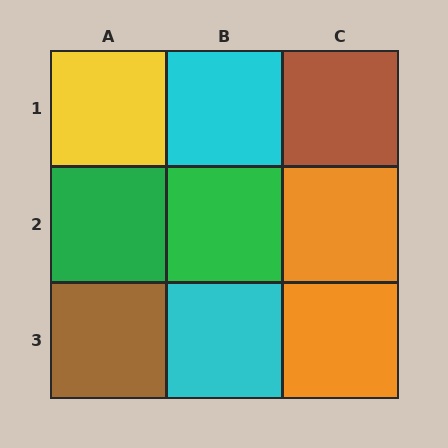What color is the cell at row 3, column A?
Brown.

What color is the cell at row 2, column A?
Green.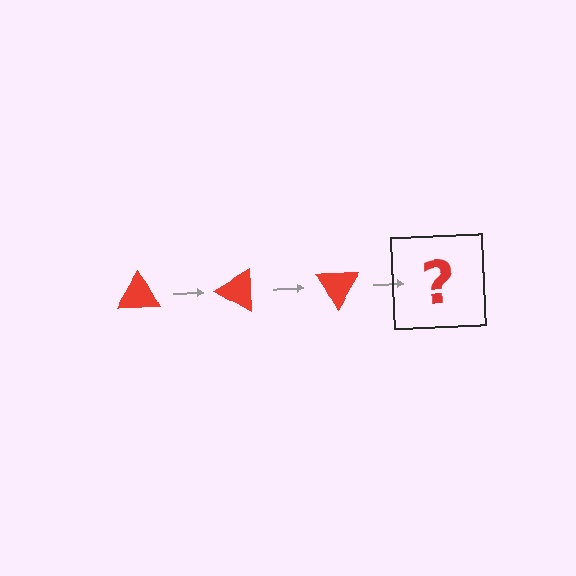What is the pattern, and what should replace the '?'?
The pattern is that the triangle rotates 30 degrees each step. The '?' should be a red triangle rotated 90 degrees.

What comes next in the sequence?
The next element should be a red triangle rotated 90 degrees.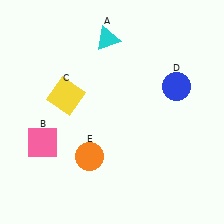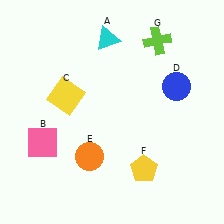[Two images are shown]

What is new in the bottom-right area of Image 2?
A yellow pentagon (F) was added in the bottom-right area of Image 2.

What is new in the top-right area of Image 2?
A lime cross (G) was added in the top-right area of Image 2.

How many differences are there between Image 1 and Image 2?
There are 2 differences between the two images.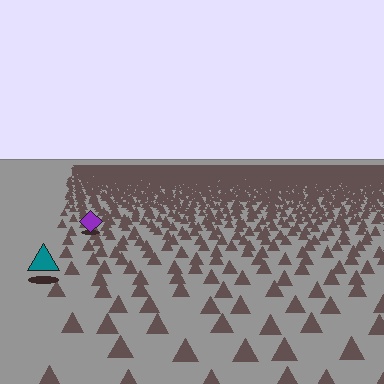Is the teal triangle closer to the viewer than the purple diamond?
Yes. The teal triangle is closer — you can tell from the texture gradient: the ground texture is coarser near it.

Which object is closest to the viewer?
The teal triangle is closest. The texture marks near it are larger and more spread out.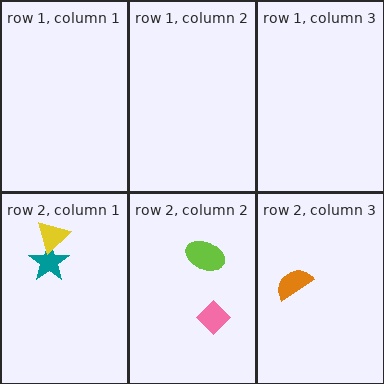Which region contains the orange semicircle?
The row 2, column 3 region.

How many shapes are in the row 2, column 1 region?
2.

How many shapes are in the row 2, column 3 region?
1.